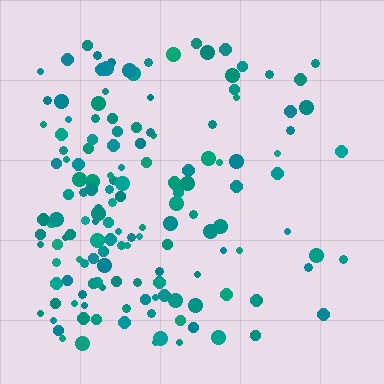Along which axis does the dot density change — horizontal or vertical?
Horizontal.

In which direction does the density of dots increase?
From right to left, with the left side densest.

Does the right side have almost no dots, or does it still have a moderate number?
Still a moderate number, just noticeably fewer than the left.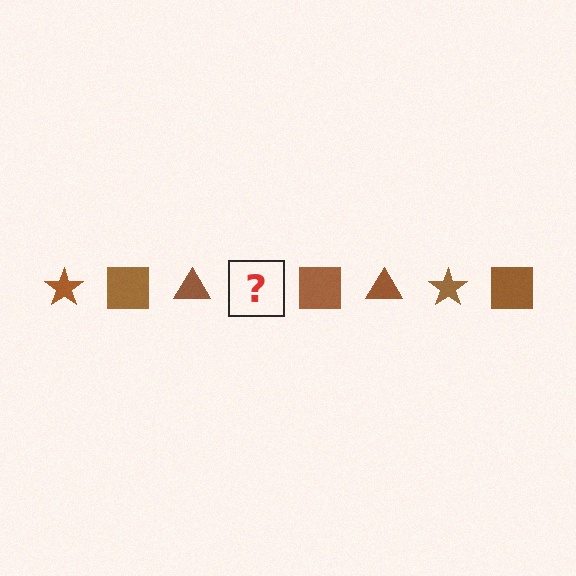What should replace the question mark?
The question mark should be replaced with a brown star.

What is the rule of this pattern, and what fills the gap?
The rule is that the pattern cycles through star, square, triangle shapes in brown. The gap should be filled with a brown star.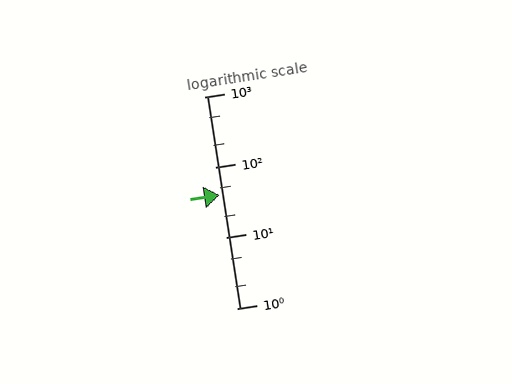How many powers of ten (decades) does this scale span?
The scale spans 3 decades, from 1 to 1000.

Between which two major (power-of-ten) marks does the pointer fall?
The pointer is between 10 and 100.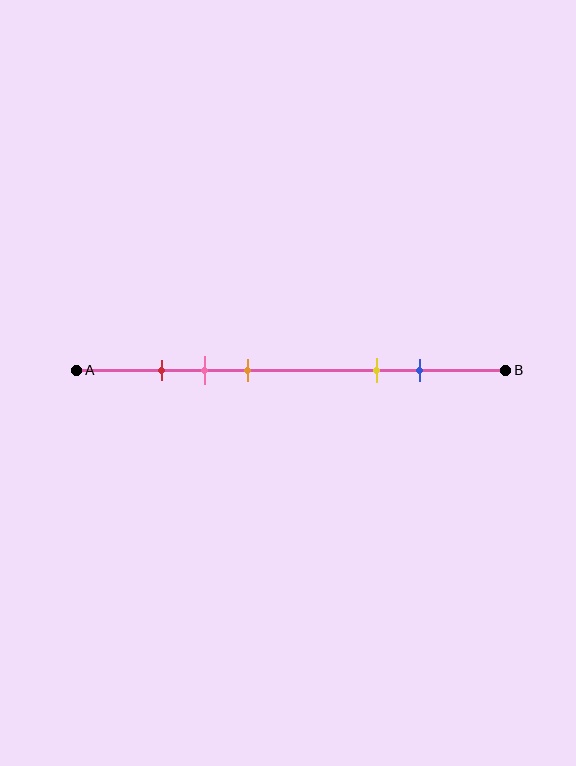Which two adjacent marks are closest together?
The red and pink marks are the closest adjacent pair.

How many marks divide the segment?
There are 5 marks dividing the segment.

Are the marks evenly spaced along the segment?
No, the marks are not evenly spaced.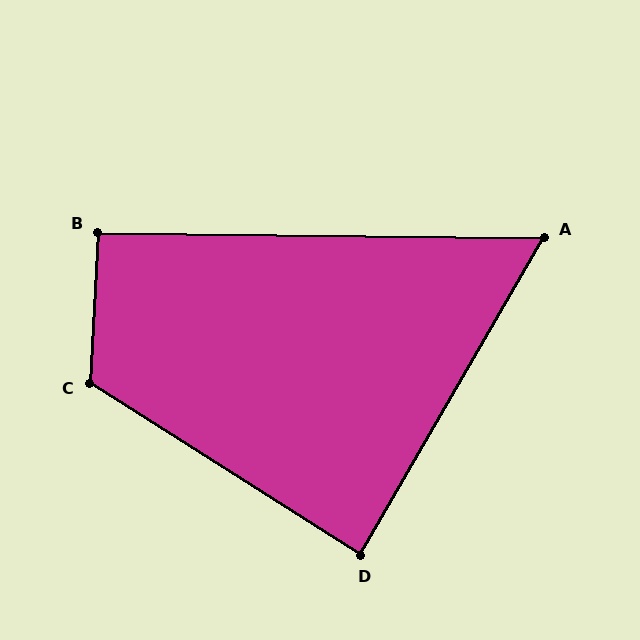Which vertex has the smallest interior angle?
A, at approximately 61 degrees.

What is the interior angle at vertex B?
Approximately 92 degrees (approximately right).